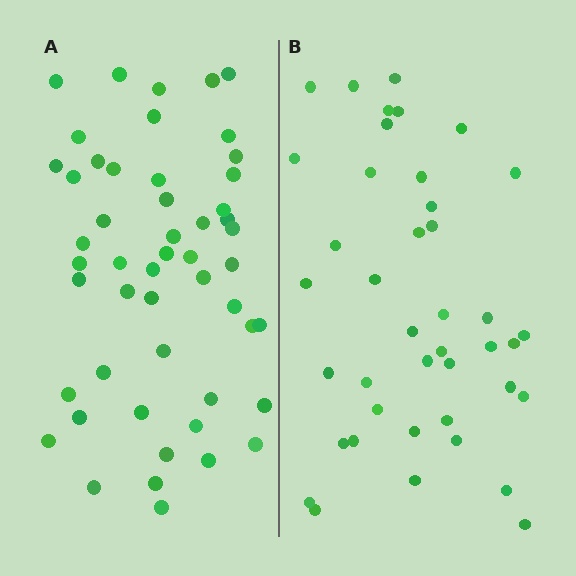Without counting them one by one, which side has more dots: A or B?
Region A (the left region) has more dots.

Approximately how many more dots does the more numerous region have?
Region A has roughly 10 or so more dots than region B.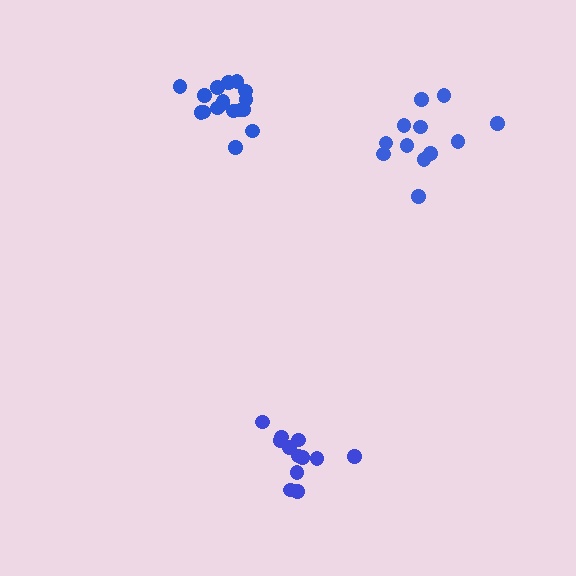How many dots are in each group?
Group 1: 12 dots, Group 2: 12 dots, Group 3: 17 dots (41 total).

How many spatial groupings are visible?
There are 3 spatial groupings.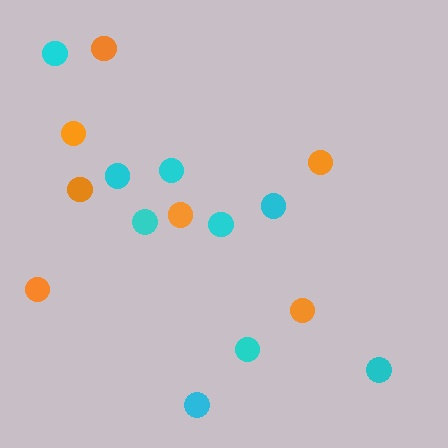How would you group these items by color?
There are 2 groups: one group of orange circles (7) and one group of cyan circles (9).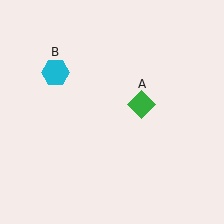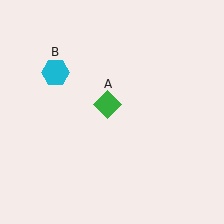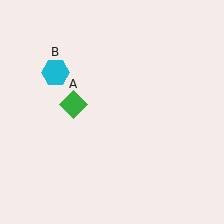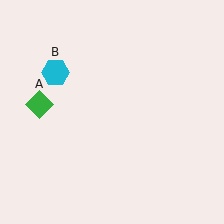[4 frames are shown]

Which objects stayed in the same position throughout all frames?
Cyan hexagon (object B) remained stationary.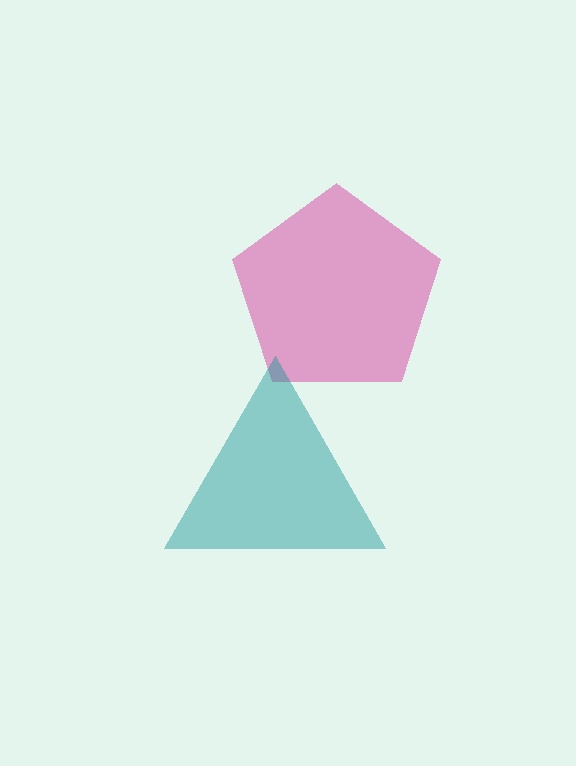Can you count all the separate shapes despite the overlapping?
Yes, there are 2 separate shapes.